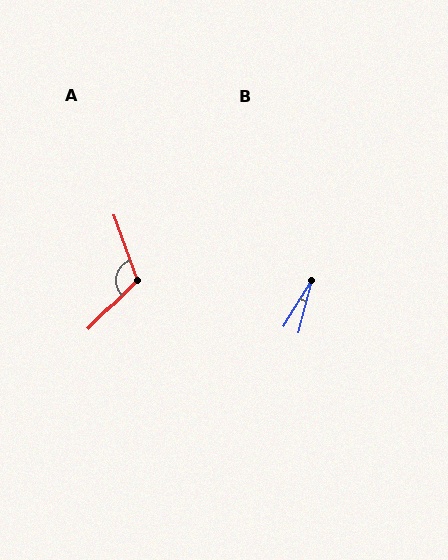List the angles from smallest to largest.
B (17°), A (116°).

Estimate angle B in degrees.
Approximately 17 degrees.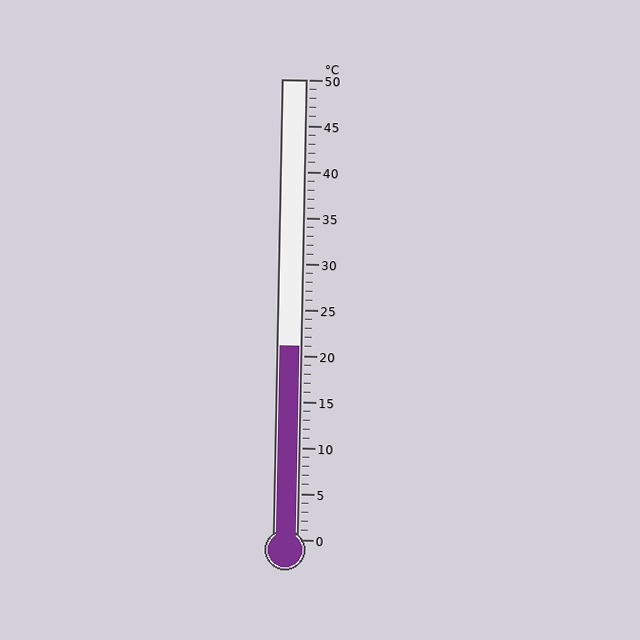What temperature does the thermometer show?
The thermometer shows approximately 21°C.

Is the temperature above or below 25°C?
The temperature is below 25°C.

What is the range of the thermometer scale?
The thermometer scale ranges from 0°C to 50°C.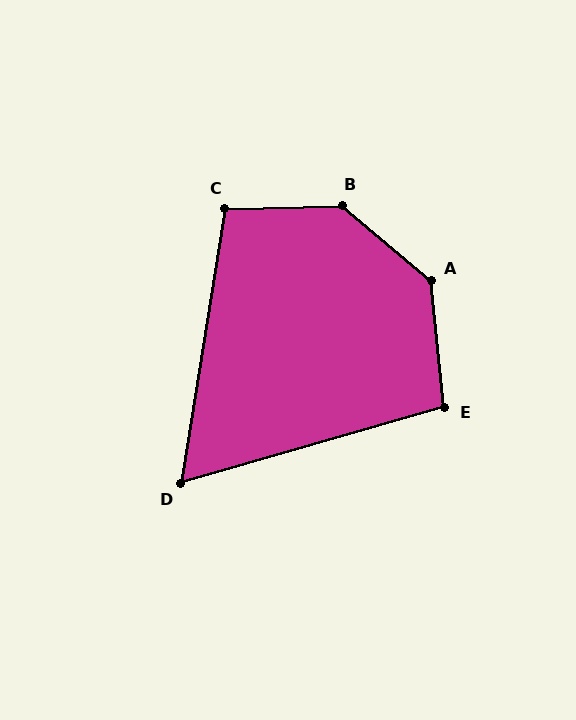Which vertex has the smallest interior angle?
D, at approximately 65 degrees.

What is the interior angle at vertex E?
Approximately 100 degrees (obtuse).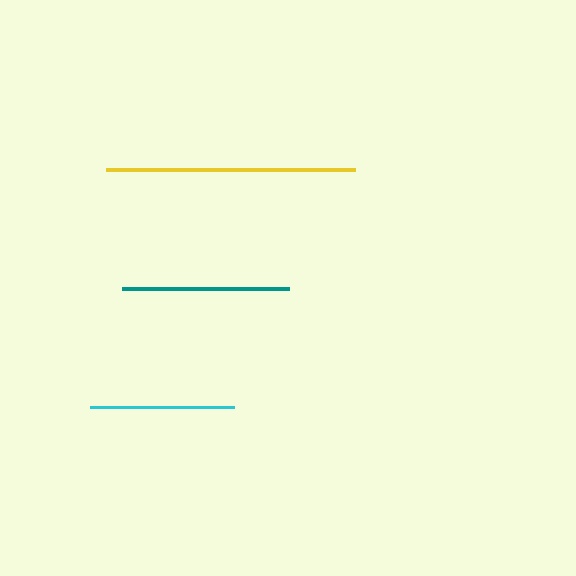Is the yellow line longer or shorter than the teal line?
The yellow line is longer than the teal line.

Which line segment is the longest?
The yellow line is the longest at approximately 249 pixels.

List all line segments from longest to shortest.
From longest to shortest: yellow, teal, cyan.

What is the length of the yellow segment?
The yellow segment is approximately 249 pixels long.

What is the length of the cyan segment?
The cyan segment is approximately 144 pixels long.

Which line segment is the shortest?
The cyan line is the shortest at approximately 144 pixels.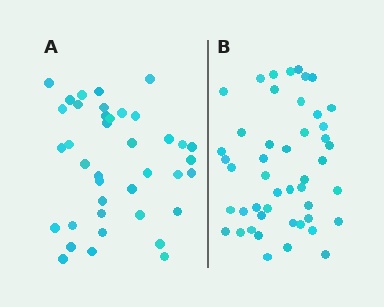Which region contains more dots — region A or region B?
Region B (the right region) has more dots.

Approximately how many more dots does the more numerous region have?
Region B has roughly 8 or so more dots than region A.